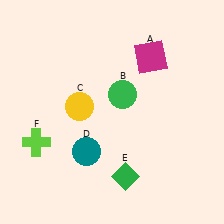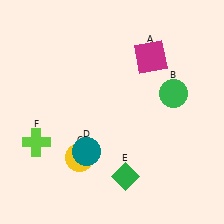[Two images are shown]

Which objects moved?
The objects that moved are: the green circle (B), the yellow circle (C).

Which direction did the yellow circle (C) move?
The yellow circle (C) moved down.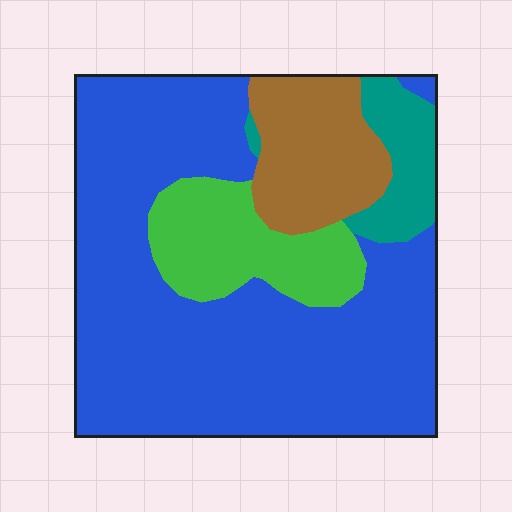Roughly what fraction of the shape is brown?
Brown takes up less than a quarter of the shape.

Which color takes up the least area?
Teal, at roughly 10%.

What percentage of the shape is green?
Green takes up about one eighth (1/8) of the shape.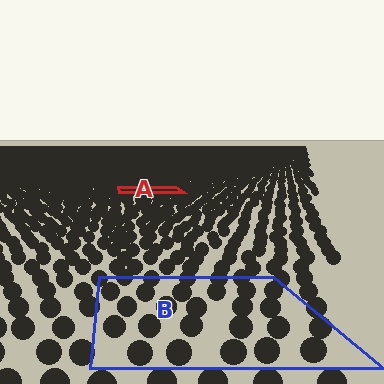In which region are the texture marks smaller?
The texture marks are smaller in region A, because it is farther away.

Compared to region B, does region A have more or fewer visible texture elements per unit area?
Region A has more texture elements per unit area — they are packed more densely because it is farther away.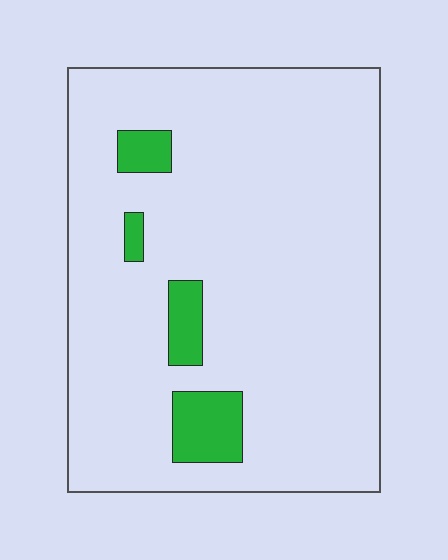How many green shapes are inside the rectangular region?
4.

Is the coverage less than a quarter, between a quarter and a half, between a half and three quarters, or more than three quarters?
Less than a quarter.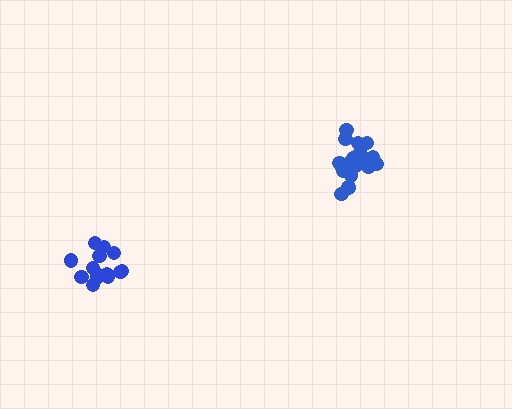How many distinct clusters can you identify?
There are 2 distinct clusters.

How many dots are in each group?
Group 1: 21 dots, Group 2: 15 dots (36 total).